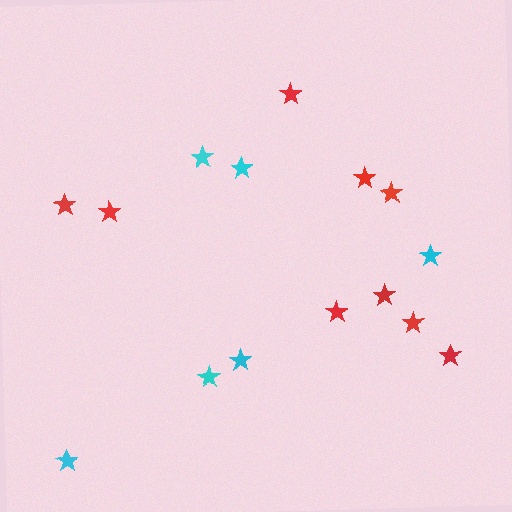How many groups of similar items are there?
There are 2 groups: one group of red stars (9) and one group of cyan stars (6).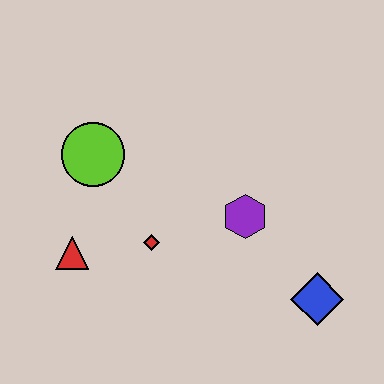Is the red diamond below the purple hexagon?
Yes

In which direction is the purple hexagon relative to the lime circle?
The purple hexagon is to the right of the lime circle.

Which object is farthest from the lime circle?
The blue diamond is farthest from the lime circle.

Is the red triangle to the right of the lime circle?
No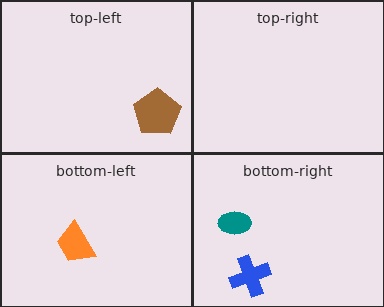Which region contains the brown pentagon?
The top-left region.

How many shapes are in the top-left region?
1.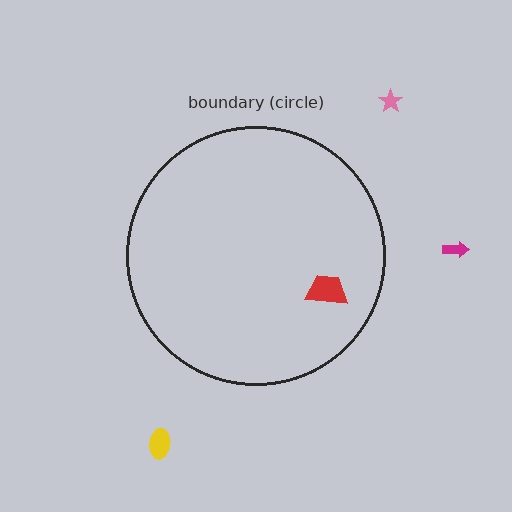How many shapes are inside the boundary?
1 inside, 3 outside.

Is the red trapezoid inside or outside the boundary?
Inside.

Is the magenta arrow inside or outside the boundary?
Outside.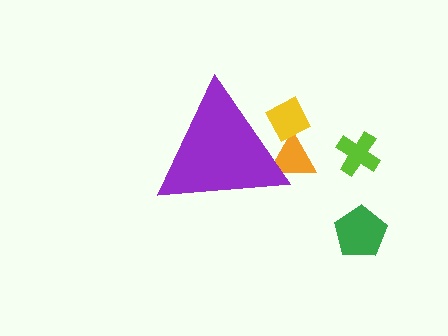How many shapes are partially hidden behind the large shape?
2 shapes are partially hidden.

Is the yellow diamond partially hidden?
Yes, the yellow diamond is partially hidden behind the purple triangle.